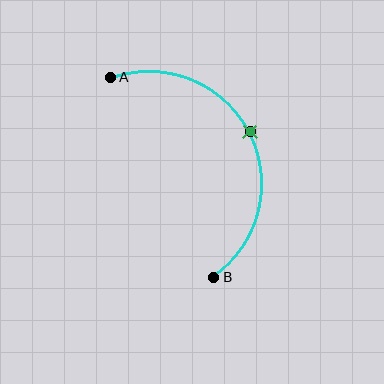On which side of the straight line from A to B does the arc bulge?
The arc bulges to the right of the straight line connecting A and B.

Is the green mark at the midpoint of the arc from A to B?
Yes. The green mark lies on the arc at equal arc-length from both A and B — it is the arc midpoint.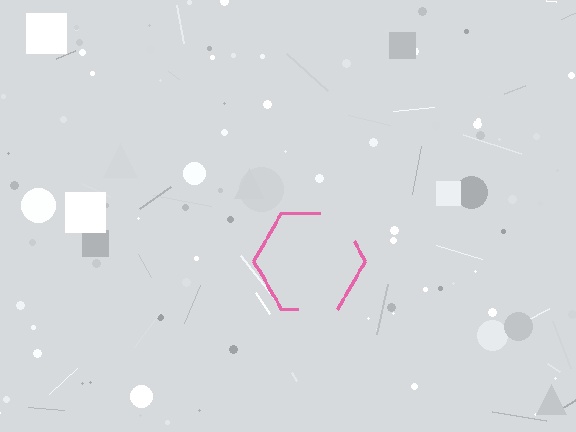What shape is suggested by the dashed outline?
The dashed outline suggests a hexagon.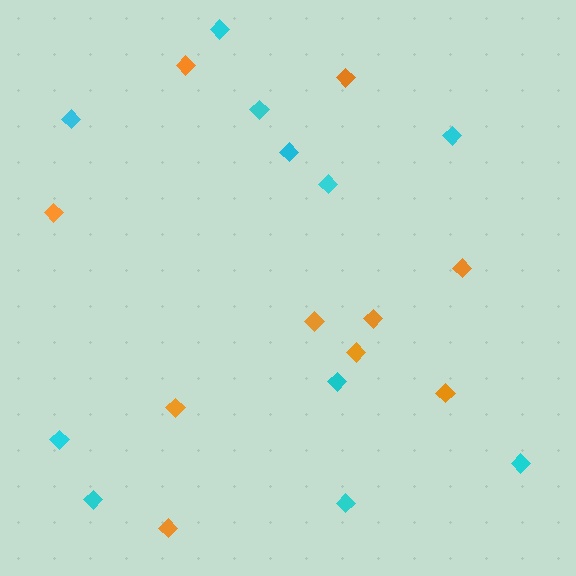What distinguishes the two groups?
There are 2 groups: one group of orange diamonds (10) and one group of cyan diamonds (11).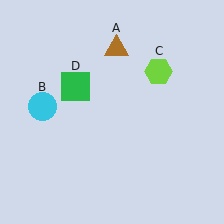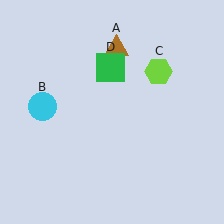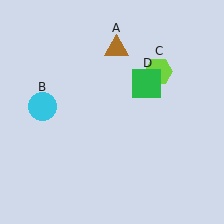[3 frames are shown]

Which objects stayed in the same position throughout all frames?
Brown triangle (object A) and cyan circle (object B) and lime hexagon (object C) remained stationary.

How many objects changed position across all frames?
1 object changed position: green square (object D).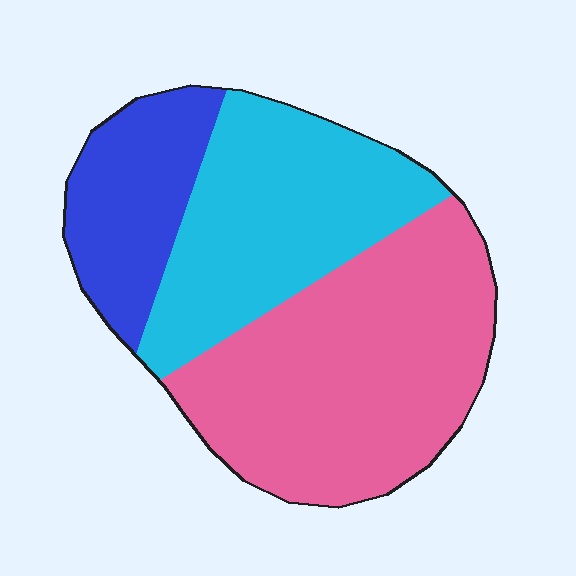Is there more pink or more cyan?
Pink.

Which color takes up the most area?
Pink, at roughly 50%.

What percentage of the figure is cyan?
Cyan covers 33% of the figure.